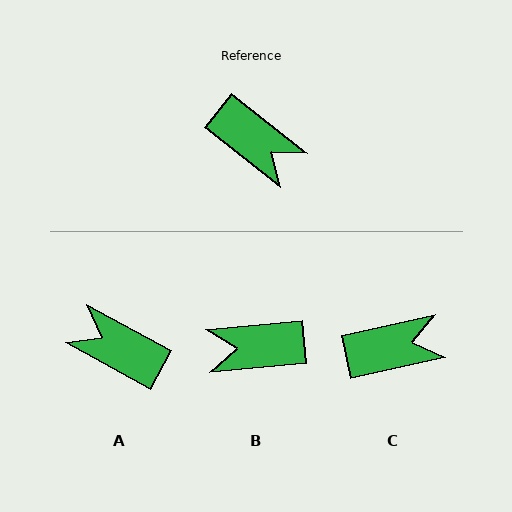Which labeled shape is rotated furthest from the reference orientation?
A, about 170 degrees away.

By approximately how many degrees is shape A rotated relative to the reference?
Approximately 170 degrees clockwise.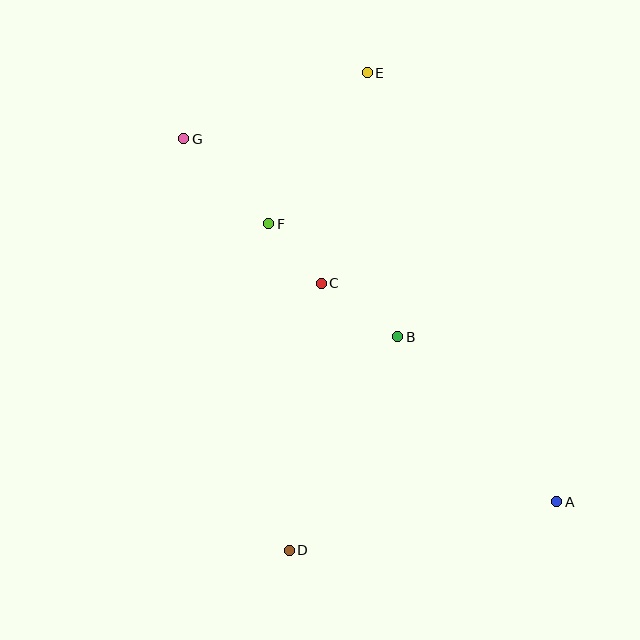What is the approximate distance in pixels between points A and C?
The distance between A and C is approximately 322 pixels.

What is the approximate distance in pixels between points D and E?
The distance between D and E is approximately 484 pixels.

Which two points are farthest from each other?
Points A and G are farthest from each other.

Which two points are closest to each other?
Points C and F are closest to each other.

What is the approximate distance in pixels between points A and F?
The distance between A and F is approximately 401 pixels.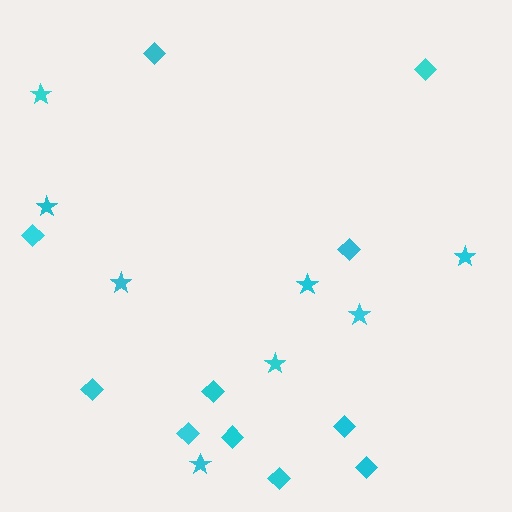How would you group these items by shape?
There are 2 groups: one group of diamonds (11) and one group of stars (8).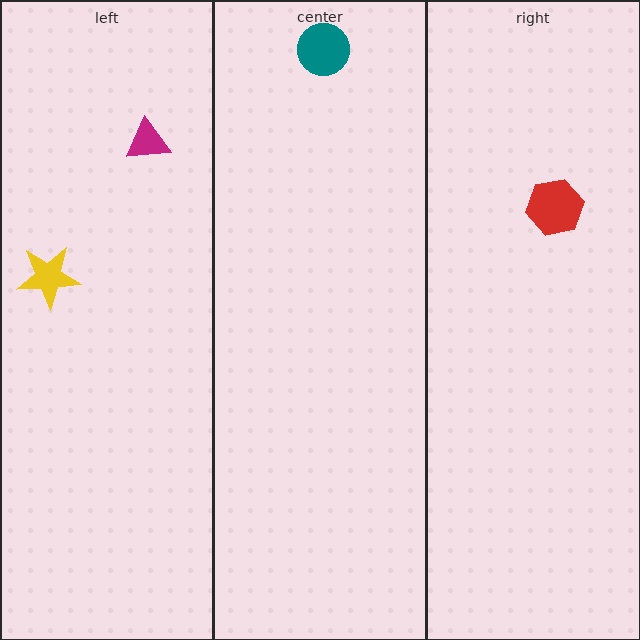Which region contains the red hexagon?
The right region.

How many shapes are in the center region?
1.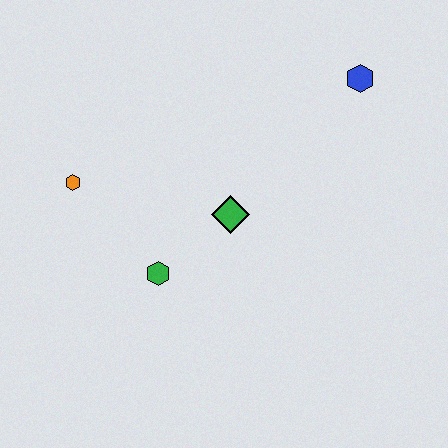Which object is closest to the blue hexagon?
The green diamond is closest to the blue hexagon.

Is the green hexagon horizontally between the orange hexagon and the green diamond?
Yes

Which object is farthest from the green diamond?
The blue hexagon is farthest from the green diamond.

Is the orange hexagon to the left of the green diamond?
Yes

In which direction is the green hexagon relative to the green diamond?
The green hexagon is to the left of the green diamond.